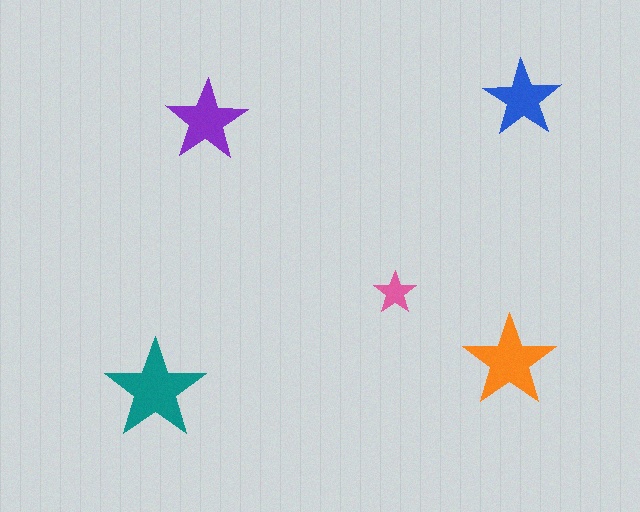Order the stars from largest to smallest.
the teal one, the orange one, the purple one, the blue one, the pink one.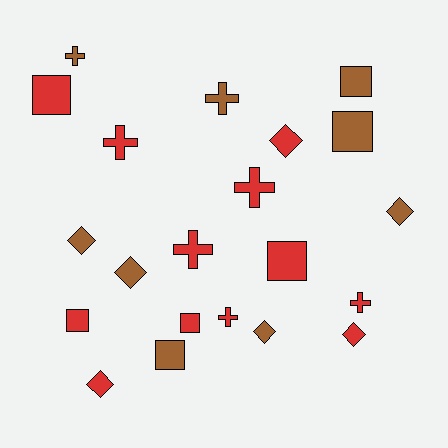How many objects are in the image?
There are 21 objects.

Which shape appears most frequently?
Square, with 7 objects.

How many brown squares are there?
There are 3 brown squares.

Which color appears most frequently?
Red, with 12 objects.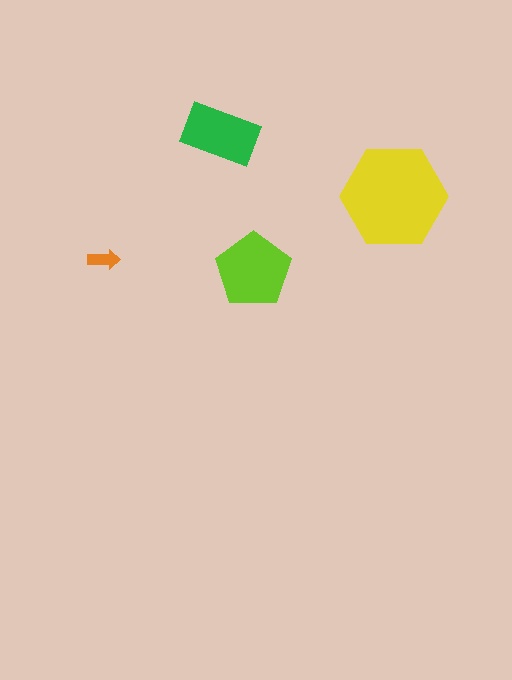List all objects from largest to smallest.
The yellow hexagon, the lime pentagon, the green rectangle, the orange arrow.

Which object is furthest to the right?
The yellow hexagon is rightmost.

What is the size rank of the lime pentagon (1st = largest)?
2nd.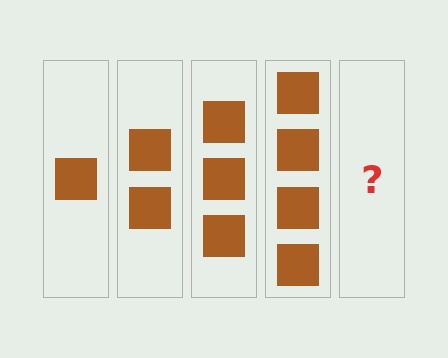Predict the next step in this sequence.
The next step is 5 squares.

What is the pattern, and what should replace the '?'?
The pattern is that each step adds one more square. The '?' should be 5 squares.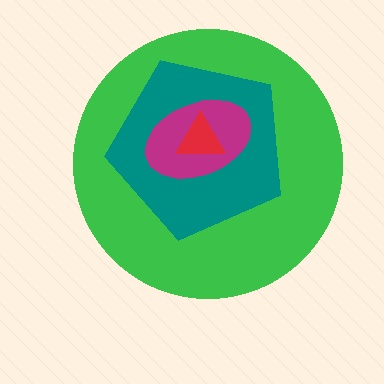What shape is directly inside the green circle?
The teal pentagon.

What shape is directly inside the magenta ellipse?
The red triangle.